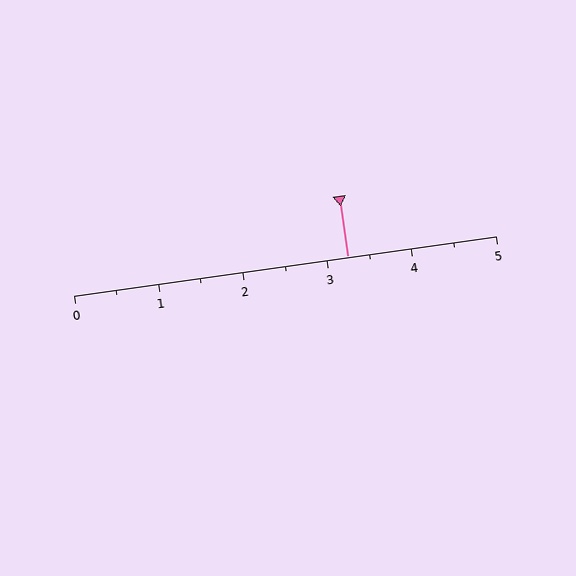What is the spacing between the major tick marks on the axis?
The major ticks are spaced 1 apart.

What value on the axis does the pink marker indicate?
The marker indicates approximately 3.2.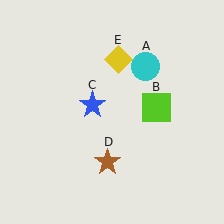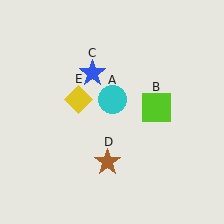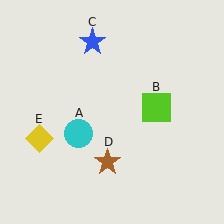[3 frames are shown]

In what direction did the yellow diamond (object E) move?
The yellow diamond (object E) moved down and to the left.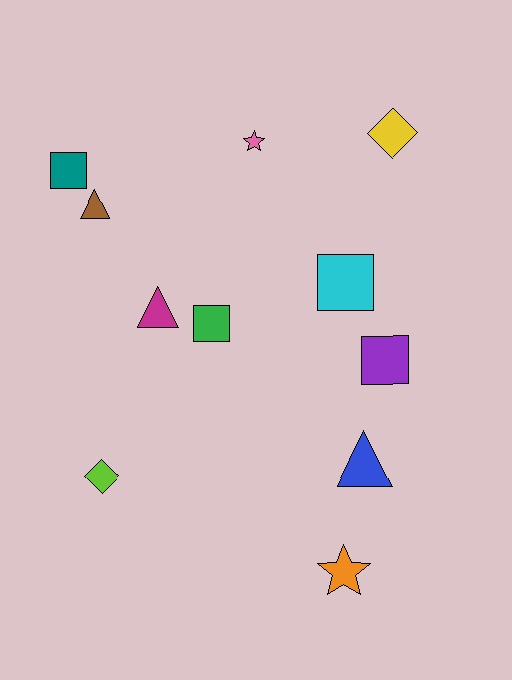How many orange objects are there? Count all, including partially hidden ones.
There is 1 orange object.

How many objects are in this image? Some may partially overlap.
There are 11 objects.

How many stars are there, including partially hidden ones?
There are 2 stars.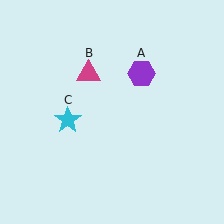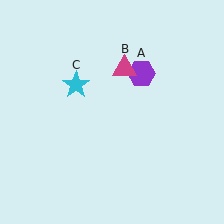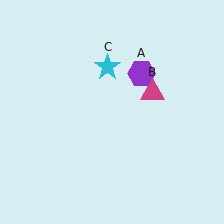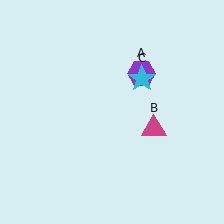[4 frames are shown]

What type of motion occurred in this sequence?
The magenta triangle (object B), cyan star (object C) rotated clockwise around the center of the scene.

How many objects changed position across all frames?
2 objects changed position: magenta triangle (object B), cyan star (object C).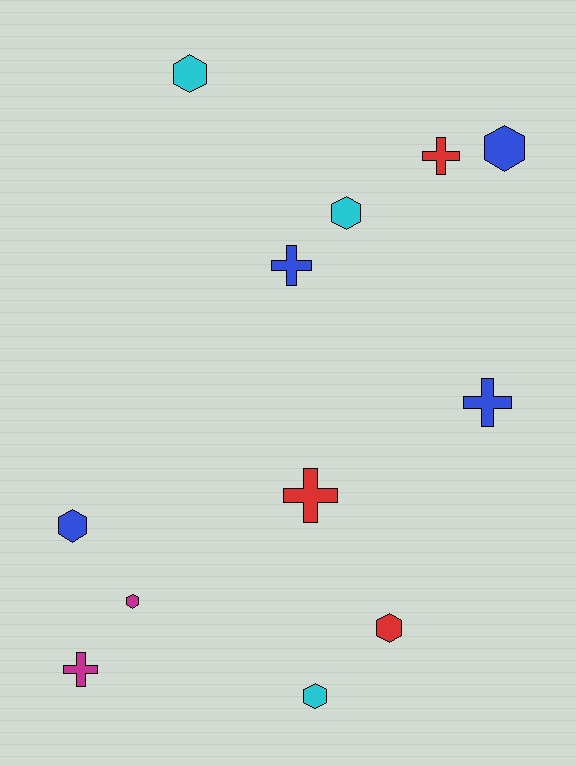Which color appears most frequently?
Blue, with 4 objects.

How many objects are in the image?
There are 12 objects.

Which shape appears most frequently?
Hexagon, with 7 objects.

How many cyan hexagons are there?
There are 3 cyan hexagons.